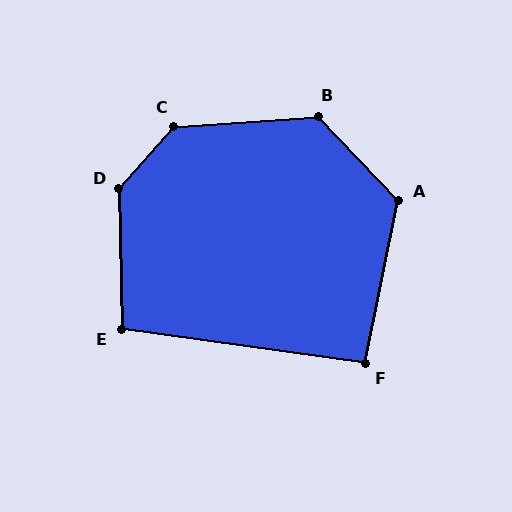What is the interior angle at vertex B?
Approximately 129 degrees (obtuse).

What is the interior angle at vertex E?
Approximately 99 degrees (obtuse).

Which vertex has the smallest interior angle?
F, at approximately 94 degrees.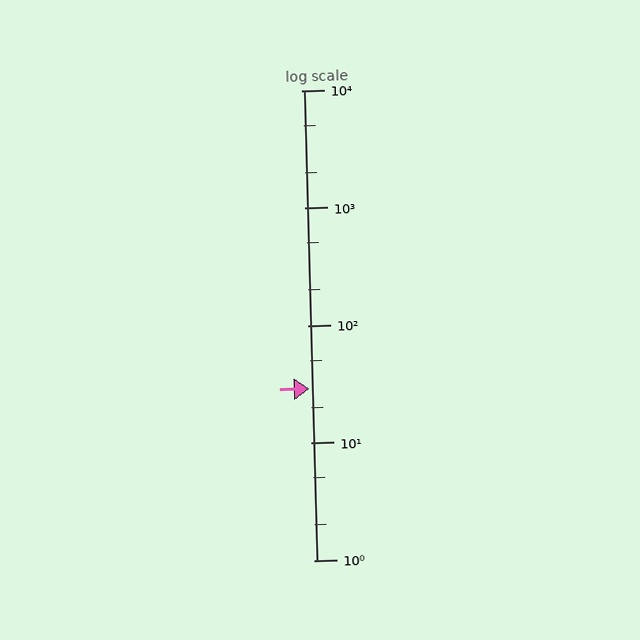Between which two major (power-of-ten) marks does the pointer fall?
The pointer is between 10 and 100.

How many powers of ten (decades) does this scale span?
The scale spans 4 decades, from 1 to 10000.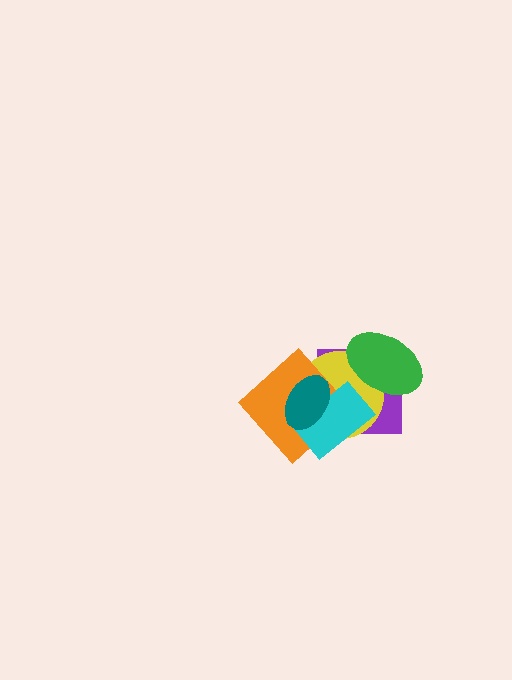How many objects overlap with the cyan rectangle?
4 objects overlap with the cyan rectangle.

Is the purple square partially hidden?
Yes, it is partially covered by another shape.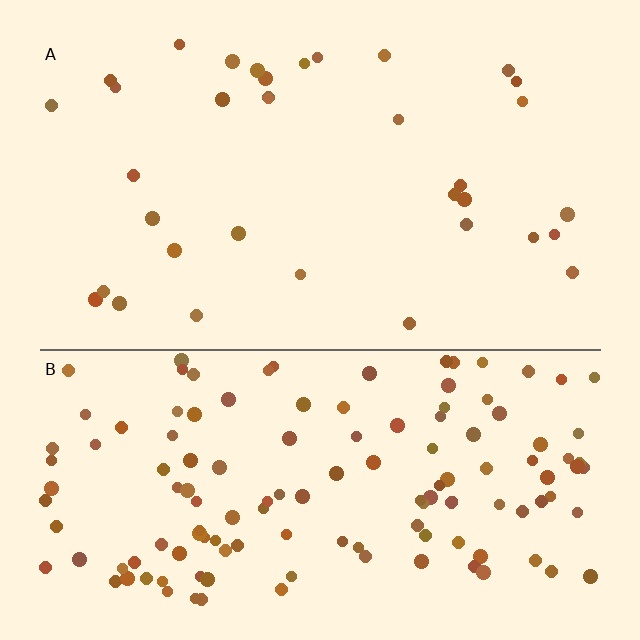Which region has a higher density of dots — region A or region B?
B (the bottom).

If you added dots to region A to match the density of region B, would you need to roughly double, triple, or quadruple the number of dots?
Approximately quadruple.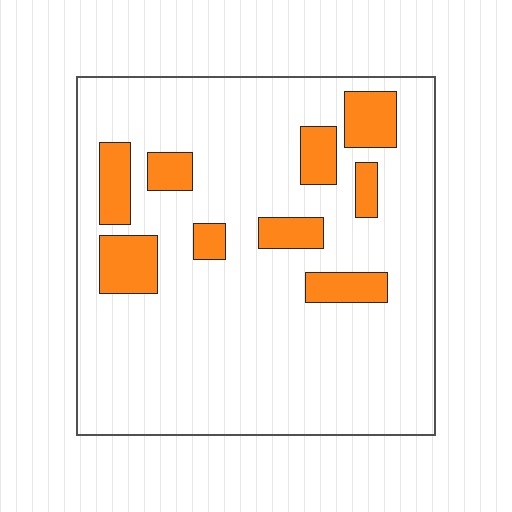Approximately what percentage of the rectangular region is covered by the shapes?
Approximately 15%.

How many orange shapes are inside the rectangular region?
9.